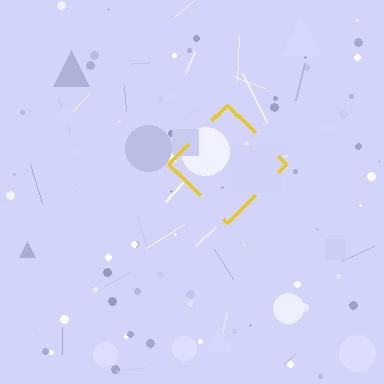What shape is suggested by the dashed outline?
The dashed outline suggests a diamond.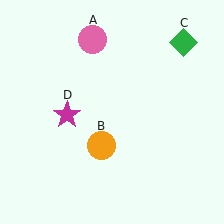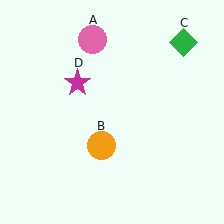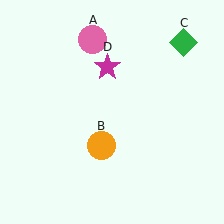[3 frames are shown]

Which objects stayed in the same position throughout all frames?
Pink circle (object A) and orange circle (object B) and green diamond (object C) remained stationary.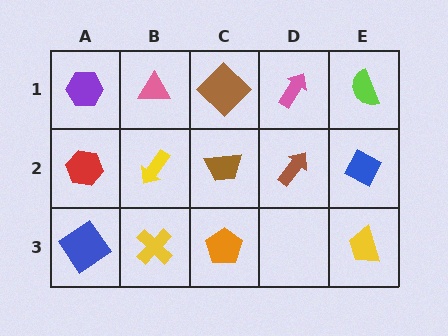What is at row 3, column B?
A yellow cross.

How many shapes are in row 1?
5 shapes.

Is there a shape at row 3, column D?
No, that cell is empty.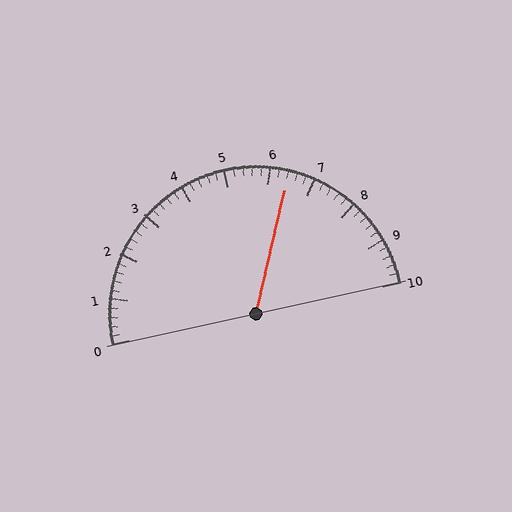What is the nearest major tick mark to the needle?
The nearest major tick mark is 6.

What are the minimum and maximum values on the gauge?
The gauge ranges from 0 to 10.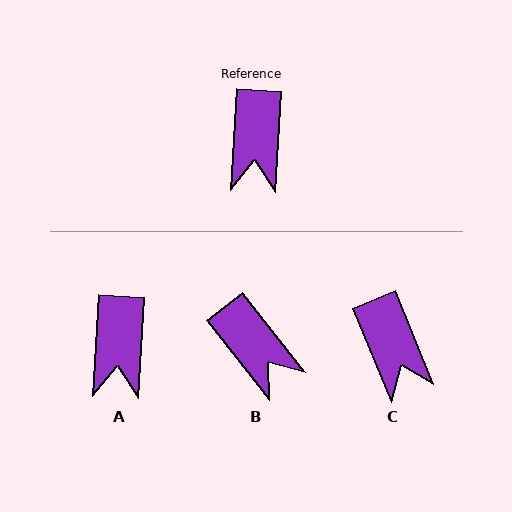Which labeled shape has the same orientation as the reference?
A.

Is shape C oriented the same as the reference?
No, it is off by about 26 degrees.